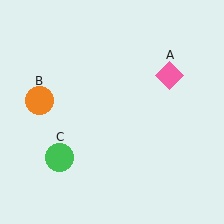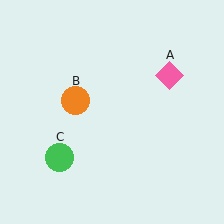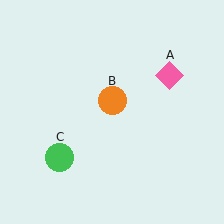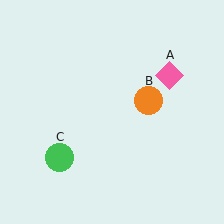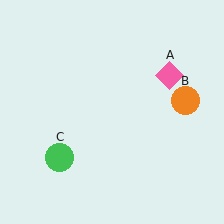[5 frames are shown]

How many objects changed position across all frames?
1 object changed position: orange circle (object B).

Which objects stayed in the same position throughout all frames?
Pink diamond (object A) and green circle (object C) remained stationary.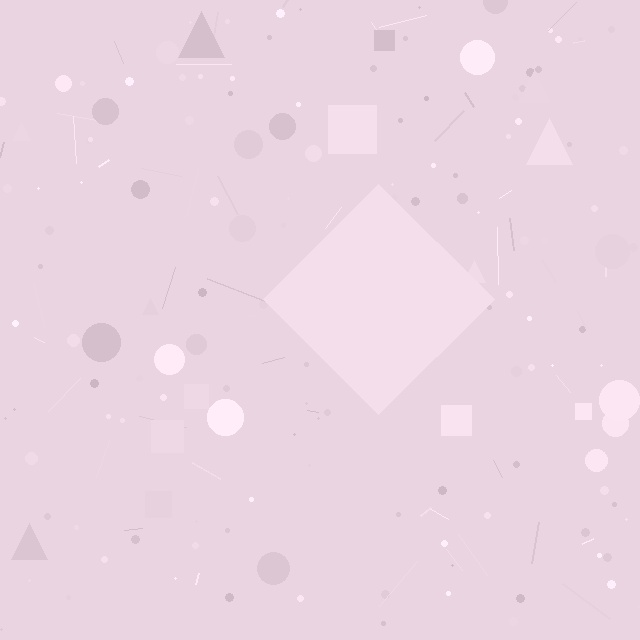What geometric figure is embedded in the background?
A diamond is embedded in the background.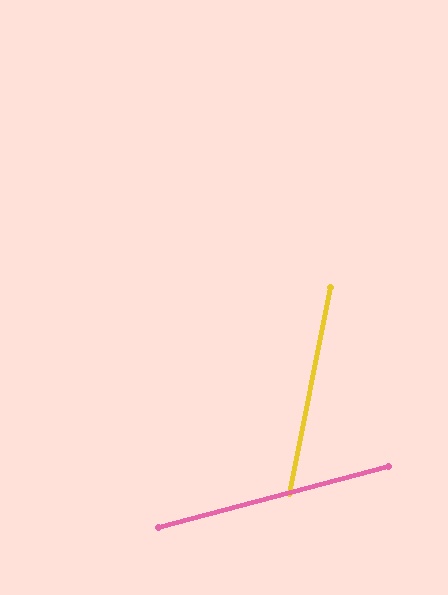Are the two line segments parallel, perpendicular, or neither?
Neither parallel nor perpendicular — they differ by about 64°.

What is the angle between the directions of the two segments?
Approximately 64 degrees.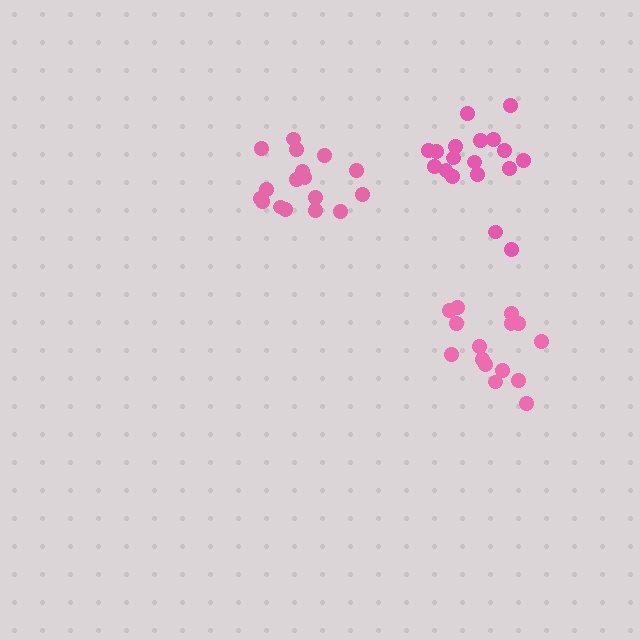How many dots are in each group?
Group 1: 17 dots, Group 2: 18 dots, Group 3: 15 dots (50 total).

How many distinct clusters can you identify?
There are 3 distinct clusters.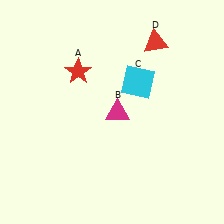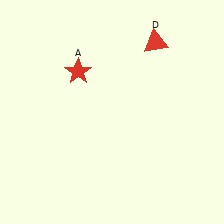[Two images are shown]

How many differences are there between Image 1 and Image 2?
There are 2 differences between the two images.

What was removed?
The magenta triangle (B), the cyan square (C) were removed in Image 2.